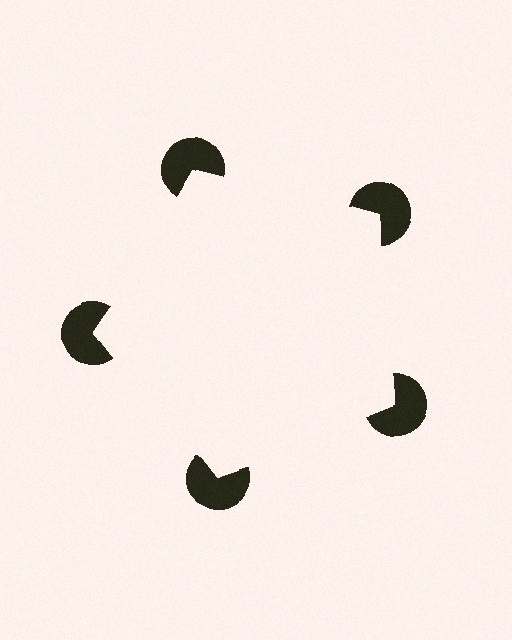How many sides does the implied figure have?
5 sides.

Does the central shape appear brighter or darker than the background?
It typically appears slightly brighter than the background, even though no actual brightness change is drawn.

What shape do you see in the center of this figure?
An illusory pentagon — its edges are inferred from the aligned wedge cuts in the pac-man discs, not physically drawn.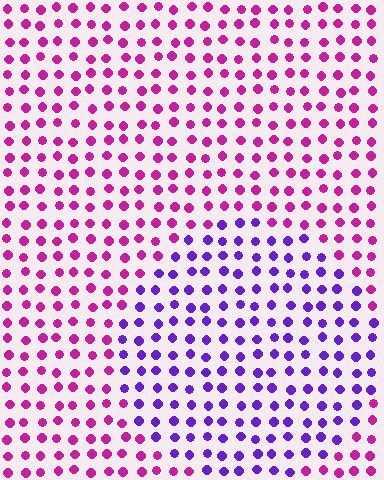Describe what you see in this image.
The image is filled with small magenta elements in a uniform arrangement. A circle-shaped region is visible where the elements are tinted to a slightly different hue, forming a subtle color boundary.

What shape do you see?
I see a circle.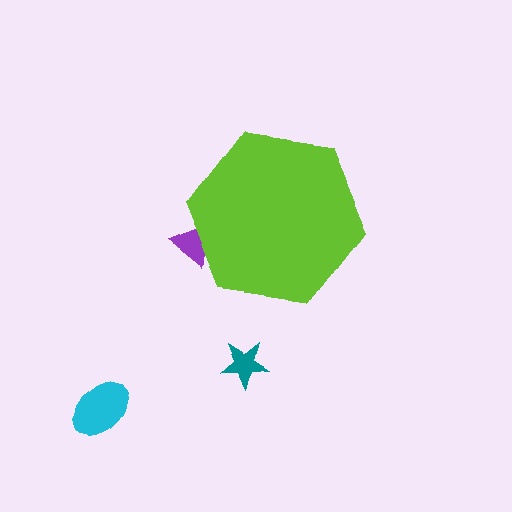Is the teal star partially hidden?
No, the teal star is fully visible.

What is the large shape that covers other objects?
A lime hexagon.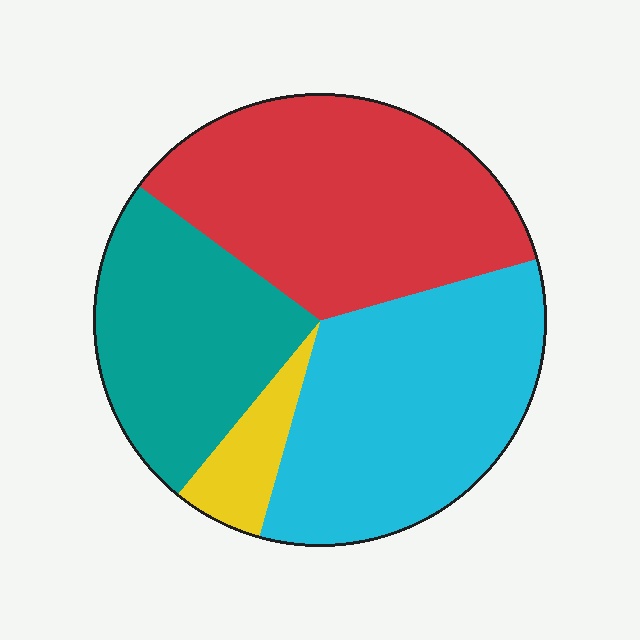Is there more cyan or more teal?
Cyan.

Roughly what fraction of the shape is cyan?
Cyan takes up about one third (1/3) of the shape.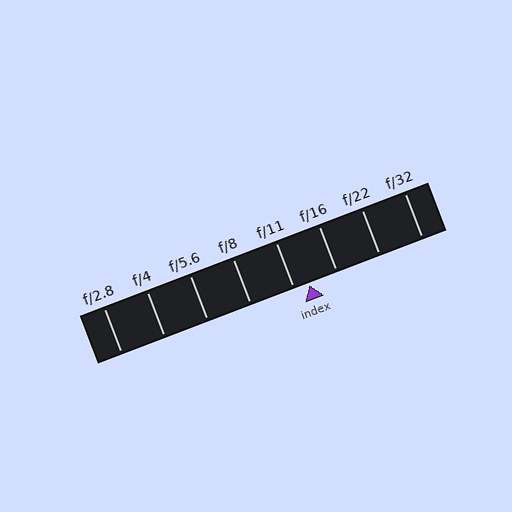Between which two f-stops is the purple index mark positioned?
The index mark is between f/11 and f/16.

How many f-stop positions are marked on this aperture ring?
There are 8 f-stop positions marked.